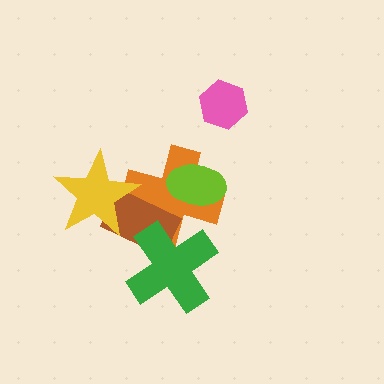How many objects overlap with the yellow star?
2 objects overlap with the yellow star.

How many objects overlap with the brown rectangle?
3 objects overlap with the brown rectangle.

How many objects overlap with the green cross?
2 objects overlap with the green cross.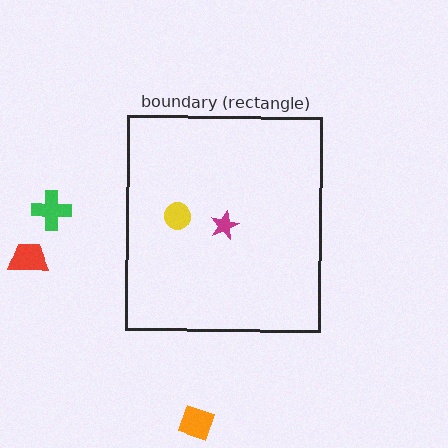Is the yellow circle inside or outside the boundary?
Inside.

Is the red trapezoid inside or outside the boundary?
Outside.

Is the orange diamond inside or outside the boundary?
Outside.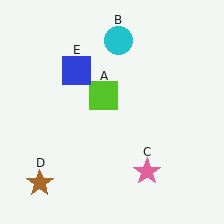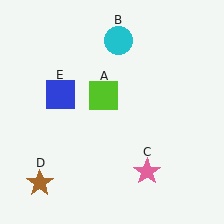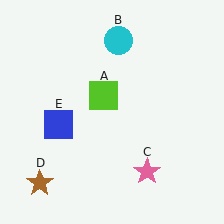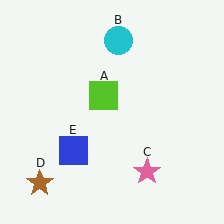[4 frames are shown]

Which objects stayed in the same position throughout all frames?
Lime square (object A) and cyan circle (object B) and pink star (object C) and brown star (object D) remained stationary.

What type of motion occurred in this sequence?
The blue square (object E) rotated counterclockwise around the center of the scene.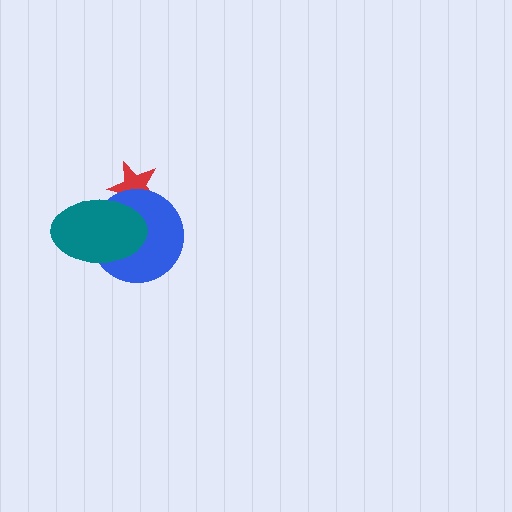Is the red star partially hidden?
Yes, it is partially covered by another shape.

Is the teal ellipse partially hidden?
No, no other shape covers it.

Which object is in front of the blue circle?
The teal ellipse is in front of the blue circle.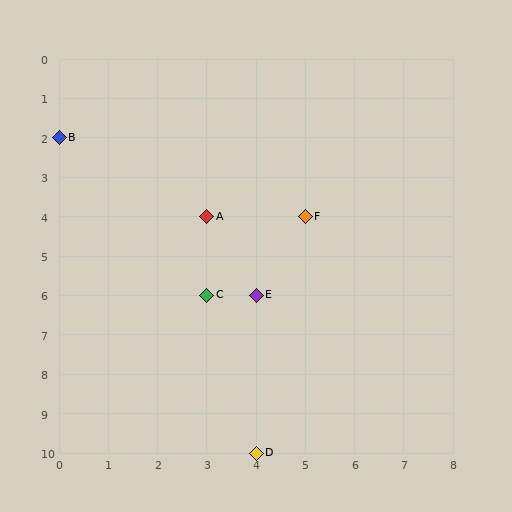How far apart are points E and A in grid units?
Points E and A are 1 column and 2 rows apart (about 2.2 grid units diagonally).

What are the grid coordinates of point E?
Point E is at grid coordinates (4, 6).